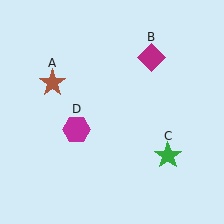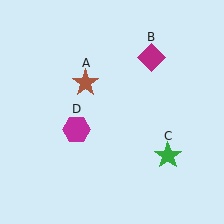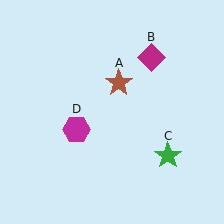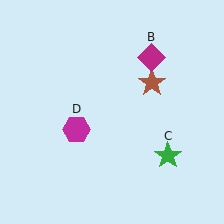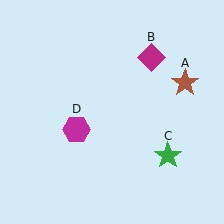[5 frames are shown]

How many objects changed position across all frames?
1 object changed position: brown star (object A).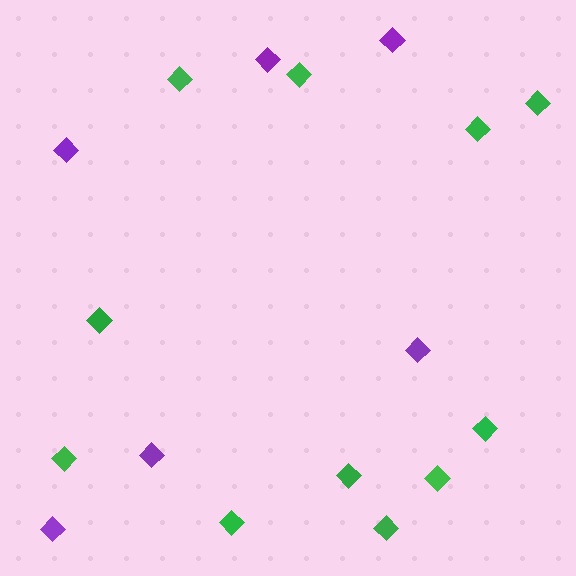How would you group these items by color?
There are 2 groups: one group of green diamonds (11) and one group of purple diamonds (6).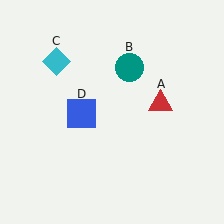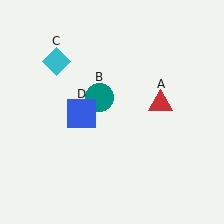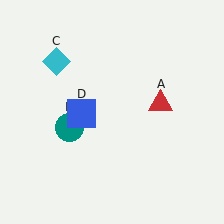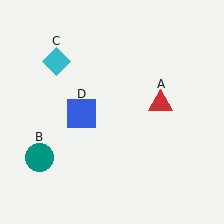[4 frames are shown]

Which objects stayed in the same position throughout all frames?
Red triangle (object A) and cyan diamond (object C) and blue square (object D) remained stationary.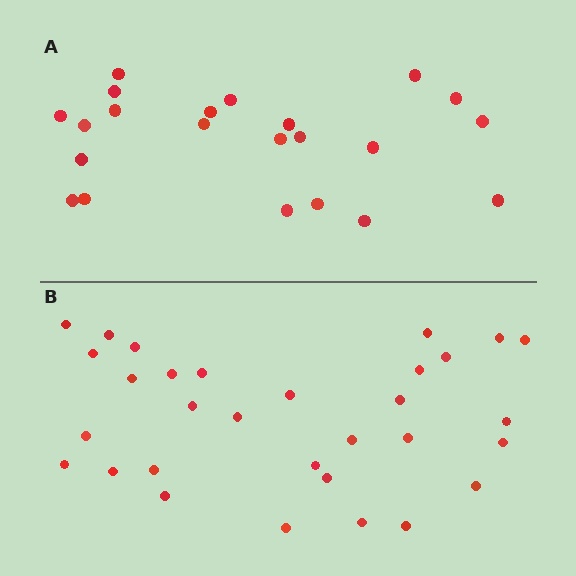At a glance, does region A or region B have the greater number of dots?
Region B (the bottom region) has more dots.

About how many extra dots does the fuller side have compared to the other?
Region B has roughly 8 or so more dots than region A.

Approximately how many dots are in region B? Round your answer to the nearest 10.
About 30 dots. (The exact count is 31, which rounds to 30.)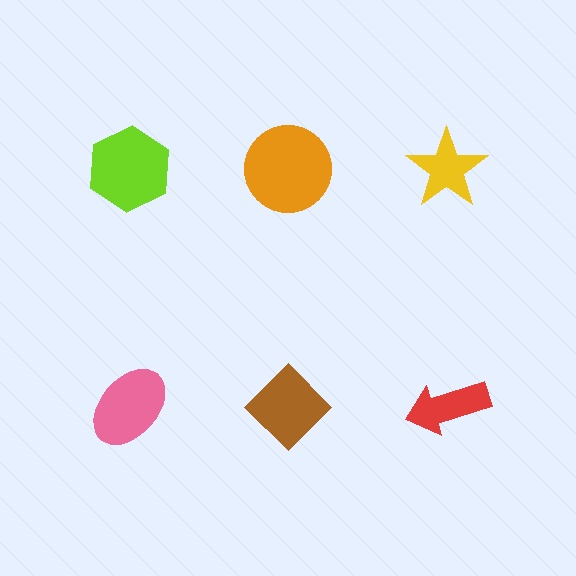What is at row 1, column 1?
A lime hexagon.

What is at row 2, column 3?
A red arrow.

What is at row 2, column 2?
A brown diamond.